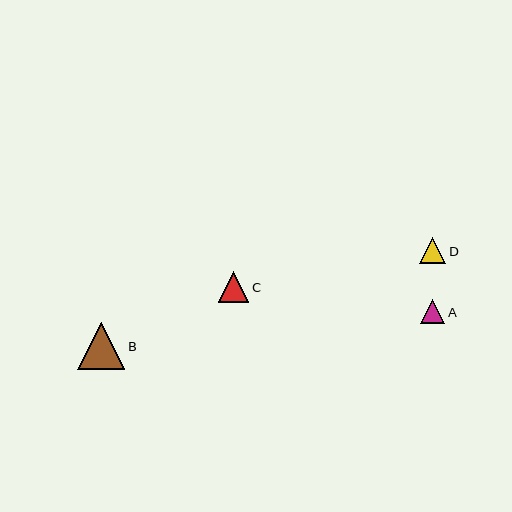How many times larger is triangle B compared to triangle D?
Triangle B is approximately 1.8 times the size of triangle D.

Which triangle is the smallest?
Triangle A is the smallest with a size of approximately 24 pixels.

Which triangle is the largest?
Triangle B is the largest with a size of approximately 47 pixels.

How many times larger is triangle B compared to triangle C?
Triangle B is approximately 1.5 times the size of triangle C.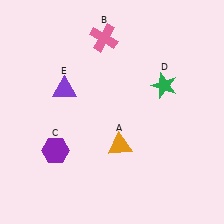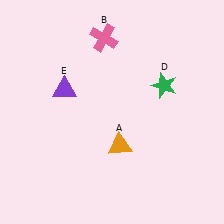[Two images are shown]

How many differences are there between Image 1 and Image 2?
There is 1 difference between the two images.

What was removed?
The purple hexagon (C) was removed in Image 2.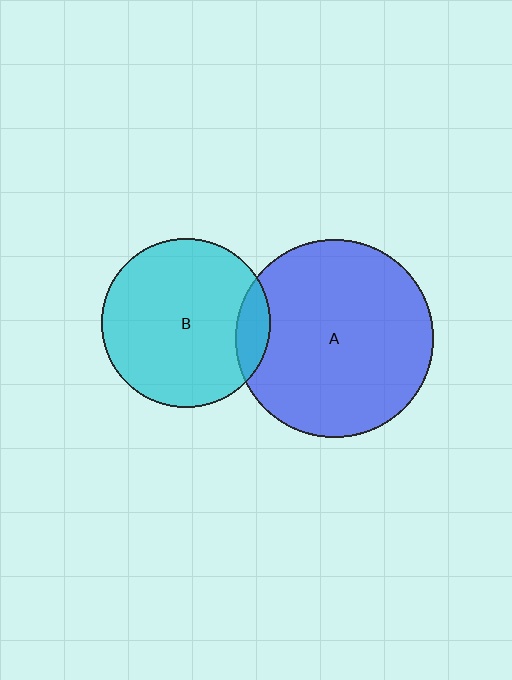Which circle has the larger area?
Circle A (blue).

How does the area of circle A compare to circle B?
Approximately 1.4 times.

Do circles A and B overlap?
Yes.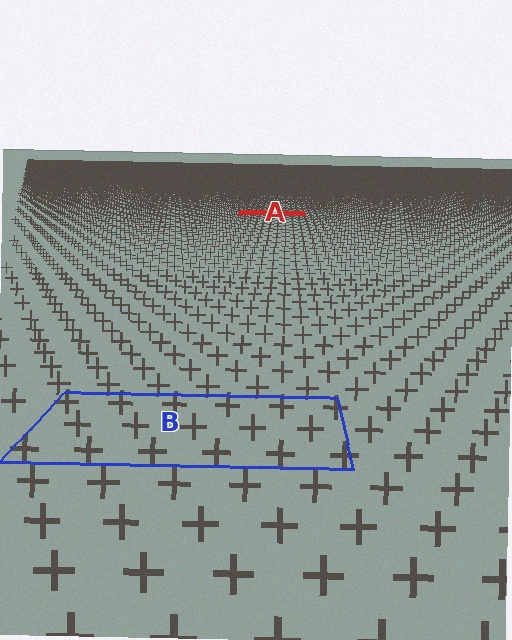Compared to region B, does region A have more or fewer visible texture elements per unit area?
Region A has more texture elements per unit area — they are packed more densely because it is farther away.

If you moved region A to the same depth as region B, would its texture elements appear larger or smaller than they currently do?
They would appear larger. At a closer depth, the same texture elements are projected at a bigger on-screen size.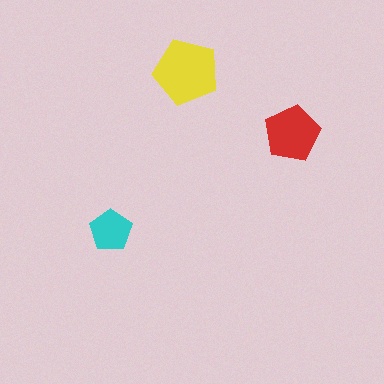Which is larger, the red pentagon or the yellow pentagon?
The yellow one.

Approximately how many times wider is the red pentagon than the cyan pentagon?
About 1.5 times wider.